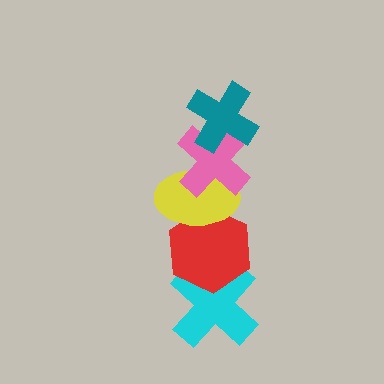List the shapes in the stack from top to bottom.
From top to bottom: the teal cross, the pink cross, the yellow ellipse, the red hexagon, the cyan cross.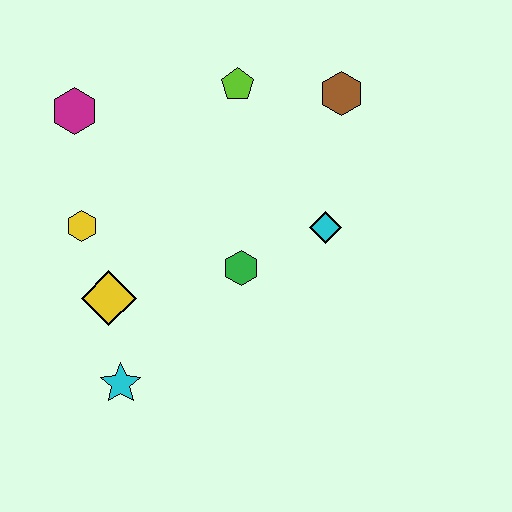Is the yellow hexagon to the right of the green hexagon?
No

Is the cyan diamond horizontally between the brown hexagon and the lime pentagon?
Yes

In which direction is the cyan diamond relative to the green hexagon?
The cyan diamond is to the right of the green hexagon.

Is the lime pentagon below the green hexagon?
No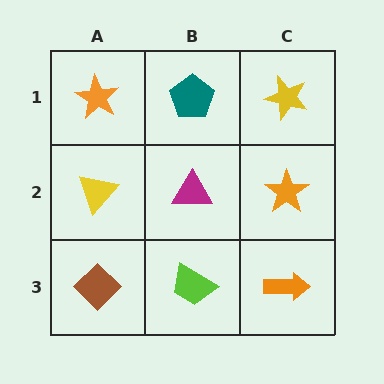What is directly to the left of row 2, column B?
A yellow triangle.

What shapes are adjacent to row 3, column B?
A magenta triangle (row 2, column B), a brown diamond (row 3, column A), an orange arrow (row 3, column C).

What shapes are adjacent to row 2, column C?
A yellow star (row 1, column C), an orange arrow (row 3, column C), a magenta triangle (row 2, column B).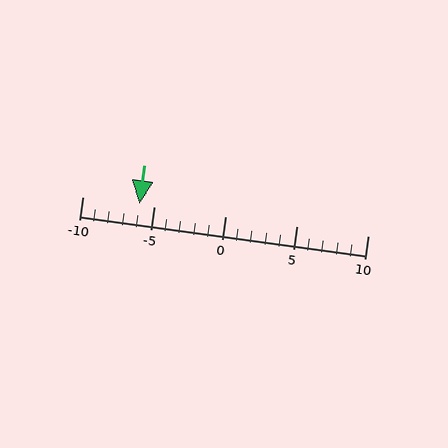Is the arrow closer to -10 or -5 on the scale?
The arrow is closer to -5.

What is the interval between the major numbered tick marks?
The major tick marks are spaced 5 units apart.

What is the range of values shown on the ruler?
The ruler shows values from -10 to 10.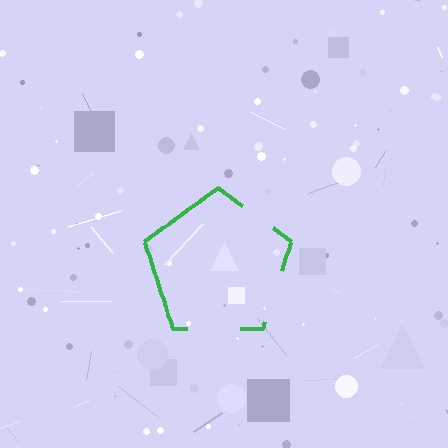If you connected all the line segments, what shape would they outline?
They would outline a pentagon.